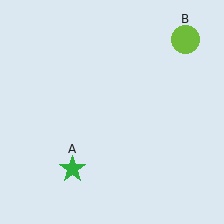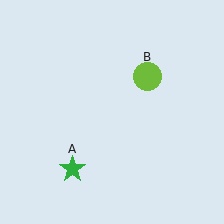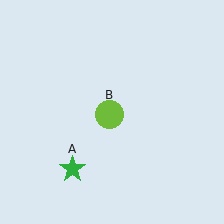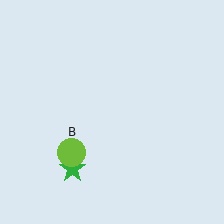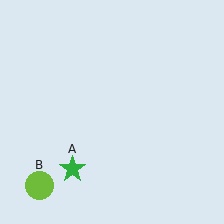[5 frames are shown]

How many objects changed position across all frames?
1 object changed position: lime circle (object B).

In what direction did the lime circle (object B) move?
The lime circle (object B) moved down and to the left.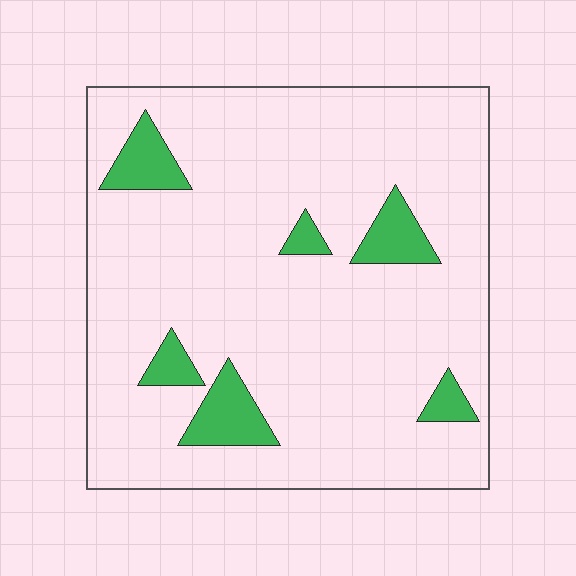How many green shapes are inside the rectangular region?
6.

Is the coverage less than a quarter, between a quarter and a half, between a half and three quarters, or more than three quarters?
Less than a quarter.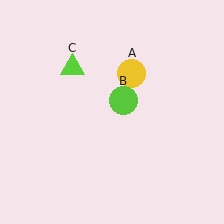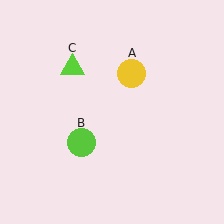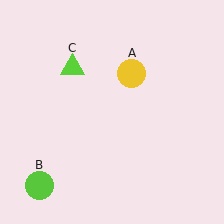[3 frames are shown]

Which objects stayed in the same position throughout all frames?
Yellow circle (object A) and lime triangle (object C) remained stationary.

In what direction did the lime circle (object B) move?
The lime circle (object B) moved down and to the left.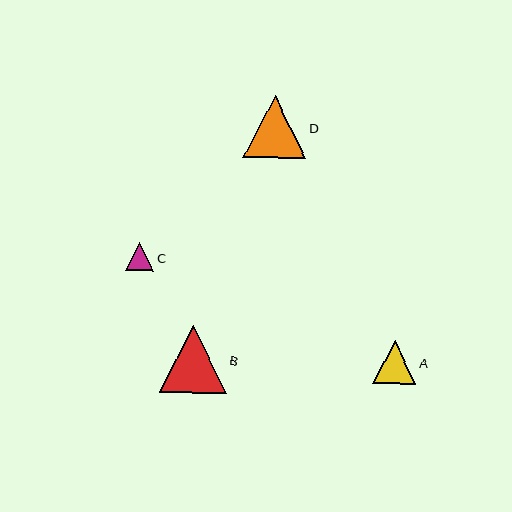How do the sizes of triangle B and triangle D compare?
Triangle B and triangle D are approximately the same size.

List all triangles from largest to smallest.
From largest to smallest: B, D, A, C.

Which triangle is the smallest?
Triangle C is the smallest with a size of approximately 28 pixels.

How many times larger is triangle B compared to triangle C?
Triangle B is approximately 2.4 times the size of triangle C.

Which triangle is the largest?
Triangle B is the largest with a size of approximately 67 pixels.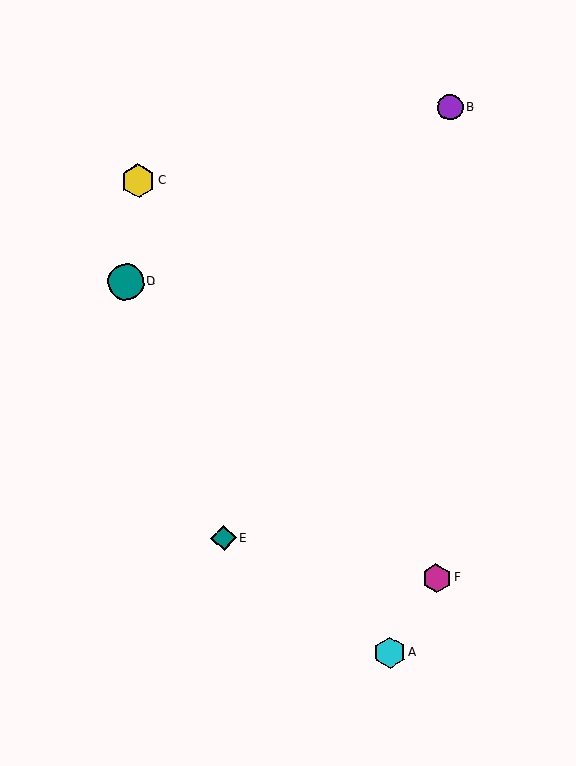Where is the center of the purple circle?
The center of the purple circle is at (450, 108).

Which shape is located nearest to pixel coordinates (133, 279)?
The teal circle (labeled D) at (126, 282) is nearest to that location.